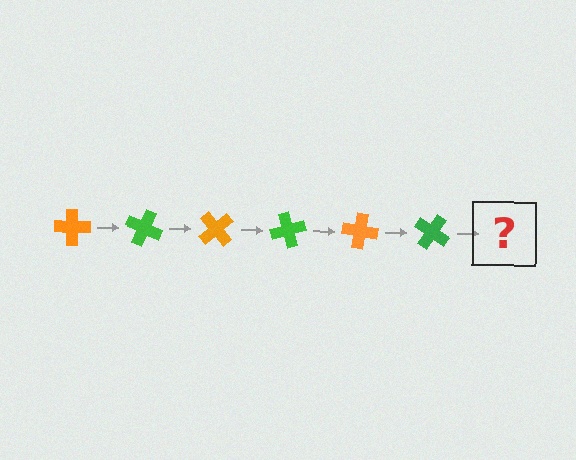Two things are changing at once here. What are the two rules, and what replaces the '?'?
The two rules are that it rotates 25 degrees each step and the color cycles through orange and green. The '?' should be an orange cross, rotated 150 degrees from the start.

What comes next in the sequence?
The next element should be an orange cross, rotated 150 degrees from the start.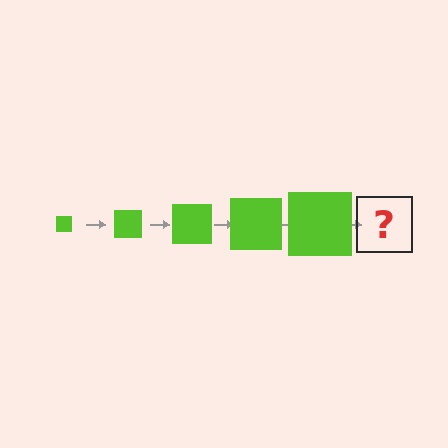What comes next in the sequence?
The next element should be a lime square, larger than the previous one.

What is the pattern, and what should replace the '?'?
The pattern is that the square gets progressively larger each step. The '?' should be a lime square, larger than the previous one.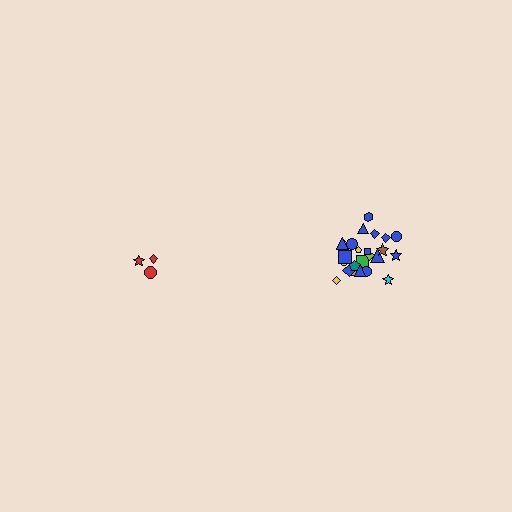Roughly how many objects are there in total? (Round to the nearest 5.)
Roughly 30 objects in total.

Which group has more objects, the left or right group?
The right group.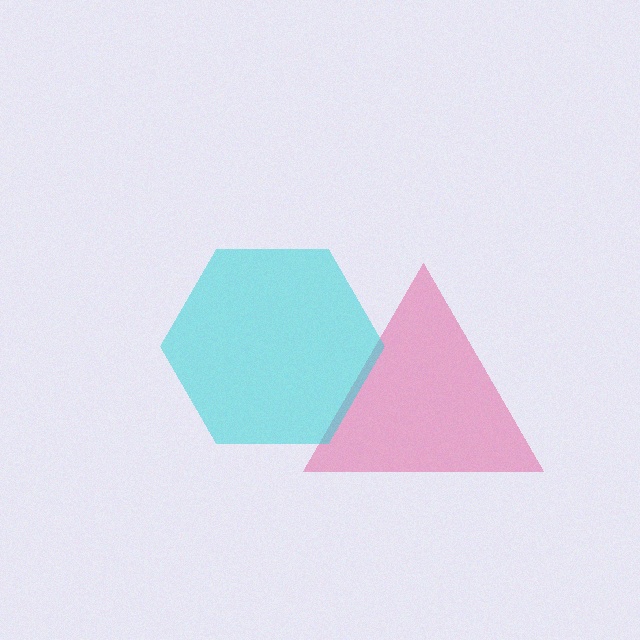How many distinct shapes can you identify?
There are 2 distinct shapes: a pink triangle, a cyan hexagon.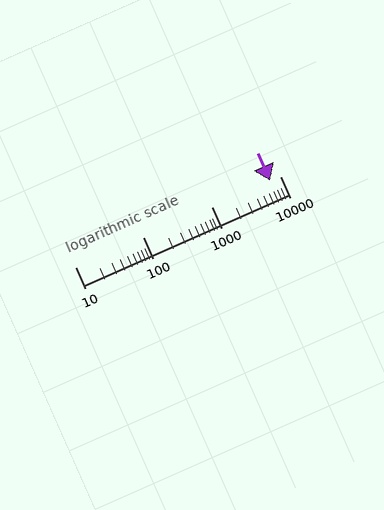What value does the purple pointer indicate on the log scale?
The pointer indicates approximately 7200.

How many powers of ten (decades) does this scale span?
The scale spans 3 decades, from 10 to 10000.